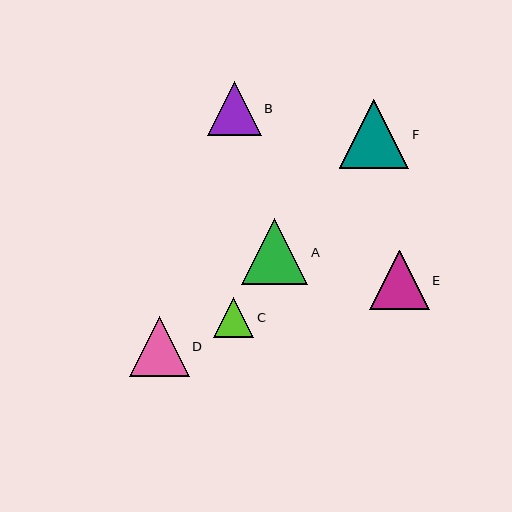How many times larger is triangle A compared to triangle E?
Triangle A is approximately 1.1 times the size of triangle E.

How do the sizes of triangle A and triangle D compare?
Triangle A and triangle D are approximately the same size.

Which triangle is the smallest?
Triangle C is the smallest with a size of approximately 40 pixels.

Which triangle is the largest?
Triangle F is the largest with a size of approximately 69 pixels.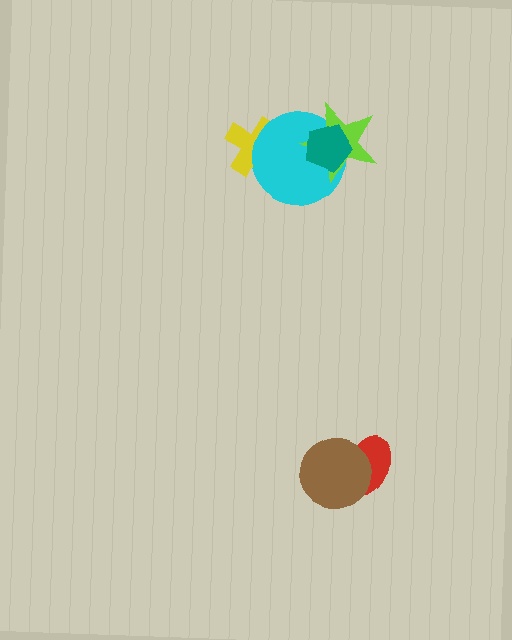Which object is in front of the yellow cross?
The cyan circle is in front of the yellow cross.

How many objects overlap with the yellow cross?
1 object overlaps with the yellow cross.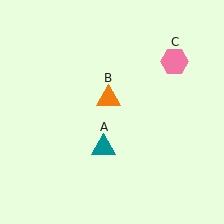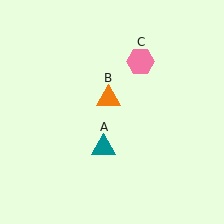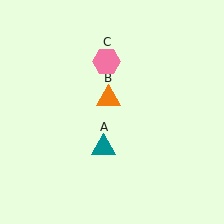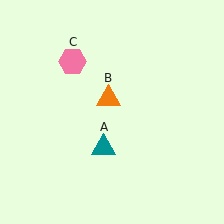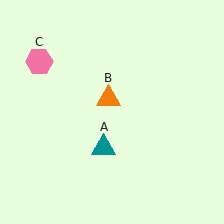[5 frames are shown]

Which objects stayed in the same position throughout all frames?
Teal triangle (object A) and orange triangle (object B) remained stationary.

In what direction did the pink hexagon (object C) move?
The pink hexagon (object C) moved left.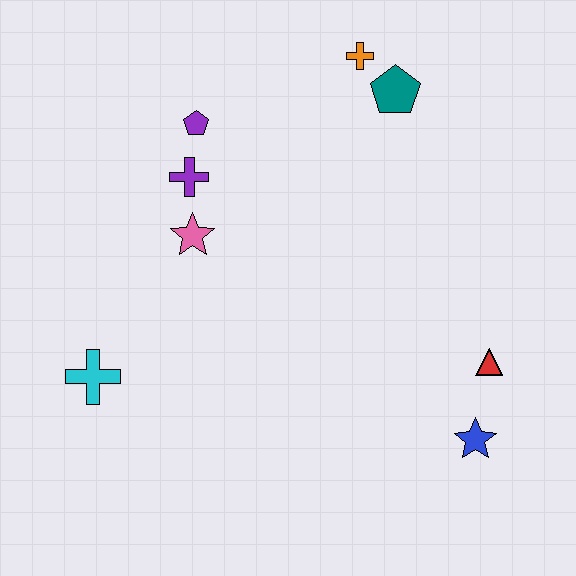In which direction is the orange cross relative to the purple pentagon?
The orange cross is to the right of the purple pentagon.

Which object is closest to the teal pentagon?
The orange cross is closest to the teal pentagon.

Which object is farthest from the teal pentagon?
The cyan cross is farthest from the teal pentagon.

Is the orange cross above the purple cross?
Yes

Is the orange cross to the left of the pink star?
No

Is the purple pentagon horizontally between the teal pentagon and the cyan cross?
Yes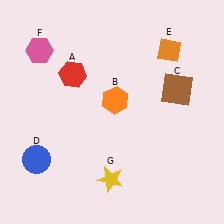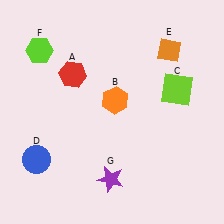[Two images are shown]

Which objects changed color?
C changed from brown to lime. F changed from pink to lime. G changed from yellow to purple.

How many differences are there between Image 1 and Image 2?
There are 3 differences between the two images.